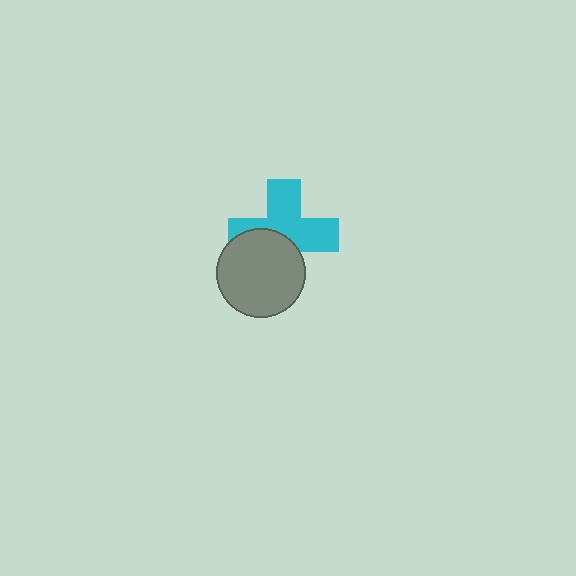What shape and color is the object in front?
The object in front is a gray circle.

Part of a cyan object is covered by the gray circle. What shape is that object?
It is a cross.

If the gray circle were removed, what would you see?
You would see the complete cyan cross.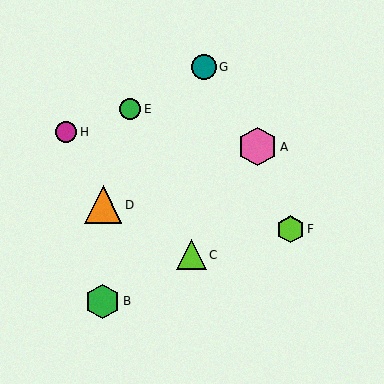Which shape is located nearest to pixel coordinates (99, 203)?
The orange triangle (labeled D) at (103, 205) is nearest to that location.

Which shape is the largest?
The pink hexagon (labeled A) is the largest.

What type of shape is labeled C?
Shape C is a lime triangle.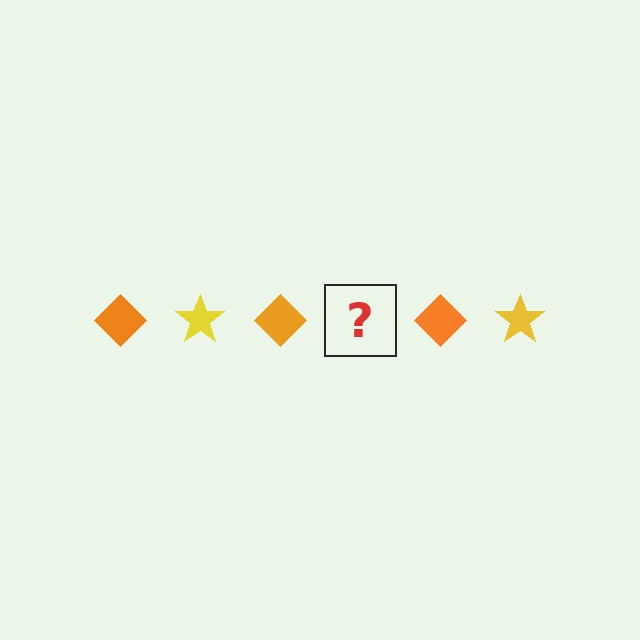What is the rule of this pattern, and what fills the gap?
The rule is that the pattern alternates between orange diamond and yellow star. The gap should be filled with a yellow star.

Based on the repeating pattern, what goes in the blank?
The blank should be a yellow star.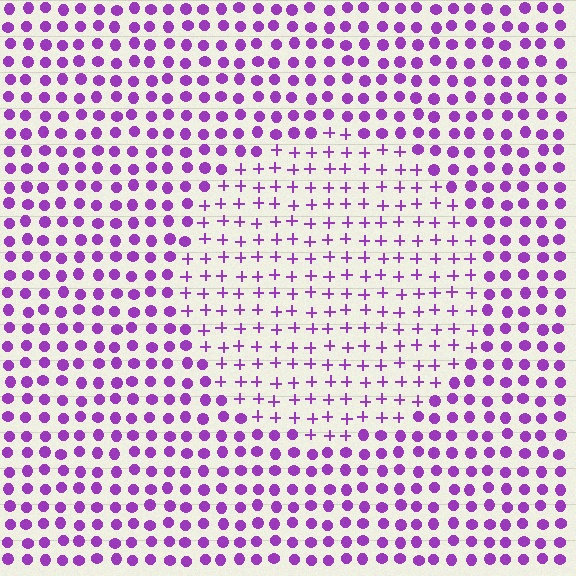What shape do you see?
I see a circle.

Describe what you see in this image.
The image is filled with small purple elements arranged in a uniform grid. A circle-shaped region contains plus signs, while the surrounding area contains circles. The boundary is defined purely by the change in element shape.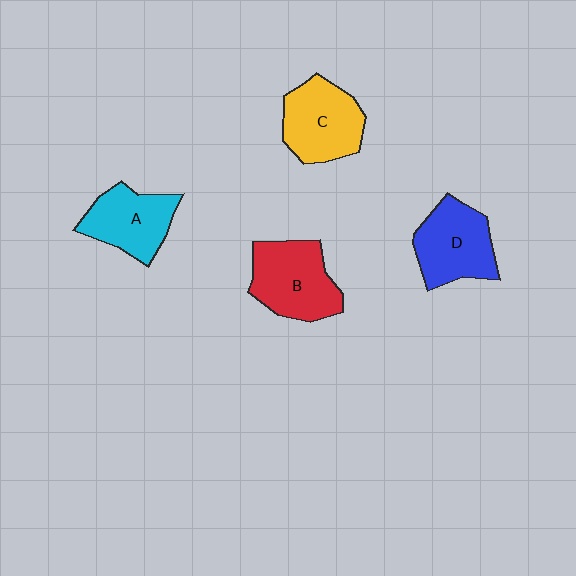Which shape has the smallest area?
Shape A (cyan).